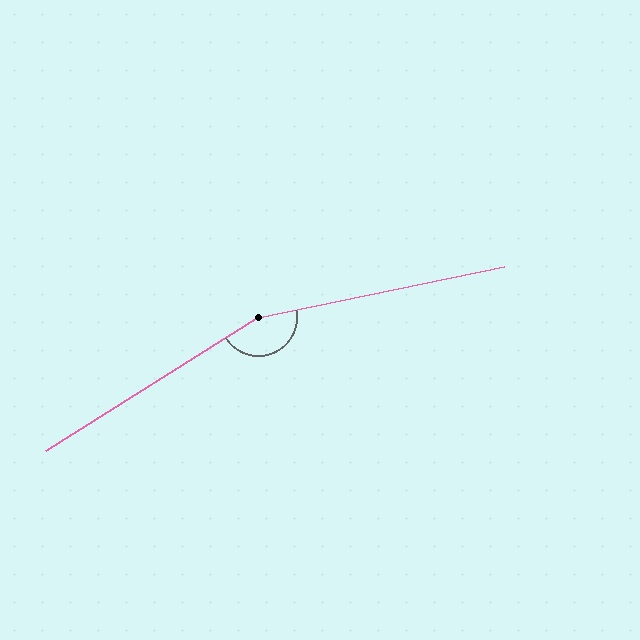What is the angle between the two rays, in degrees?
Approximately 159 degrees.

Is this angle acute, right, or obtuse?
It is obtuse.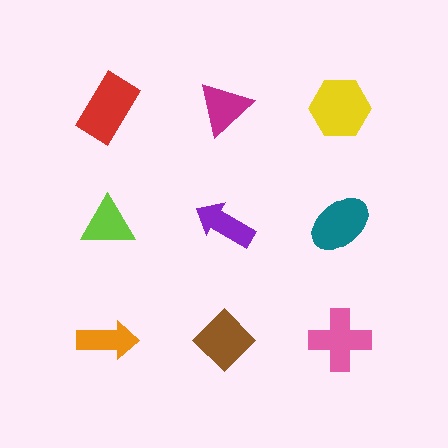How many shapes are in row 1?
3 shapes.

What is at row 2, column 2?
A purple arrow.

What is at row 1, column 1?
A red rectangle.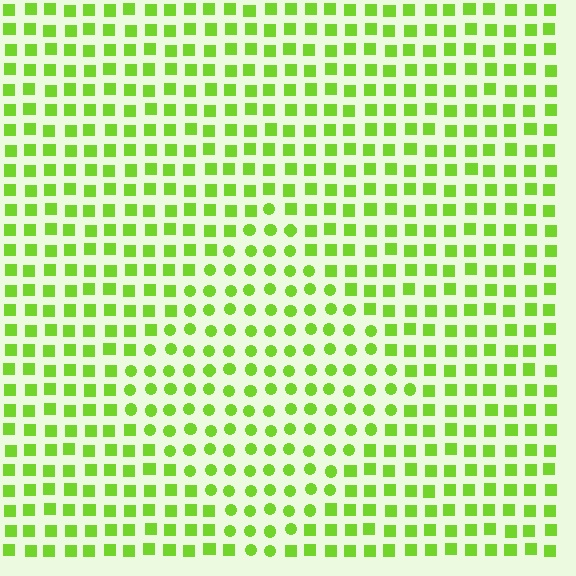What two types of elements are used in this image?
The image uses circles inside the diamond region and squares outside it.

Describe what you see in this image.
The image is filled with small lime elements arranged in a uniform grid. A diamond-shaped region contains circles, while the surrounding area contains squares. The boundary is defined purely by the change in element shape.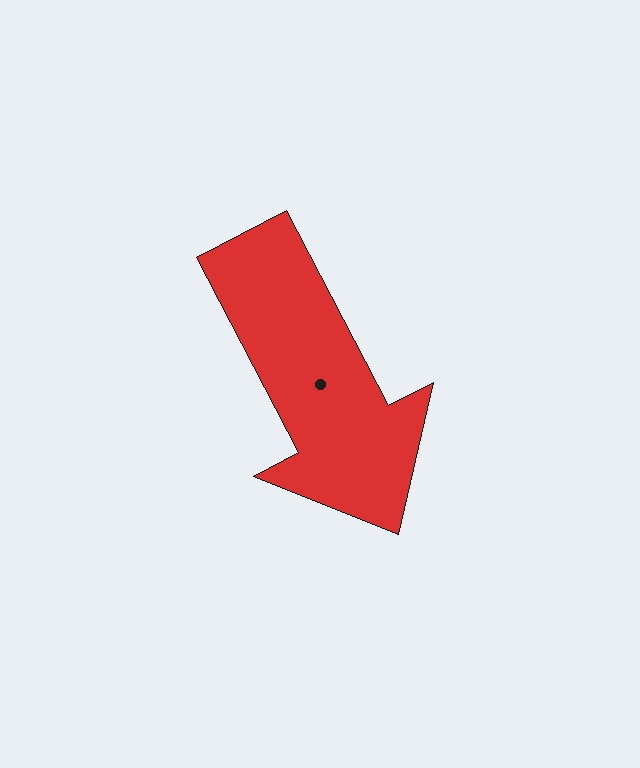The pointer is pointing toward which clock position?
Roughly 5 o'clock.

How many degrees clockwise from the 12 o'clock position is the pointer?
Approximately 152 degrees.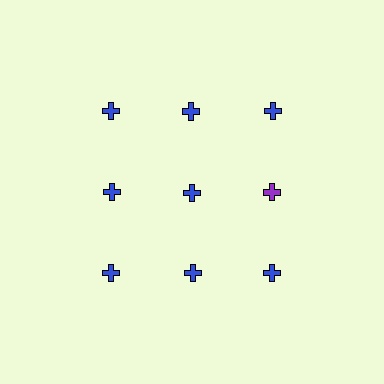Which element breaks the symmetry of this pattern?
The purple cross in the second row, center column breaks the symmetry. All other shapes are blue crosses.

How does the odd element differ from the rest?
It has a different color: purple instead of blue.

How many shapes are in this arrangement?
There are 9 shapes arranged in a grid pattern.